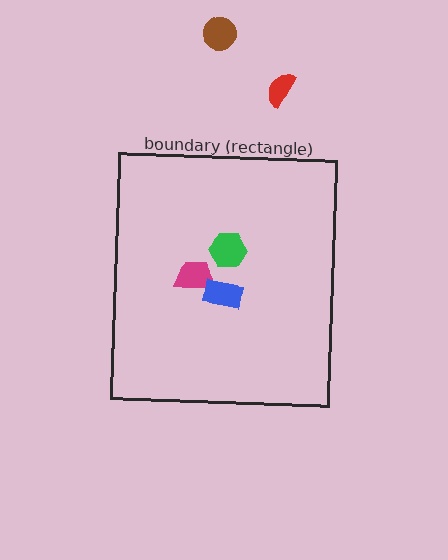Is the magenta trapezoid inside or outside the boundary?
Inside.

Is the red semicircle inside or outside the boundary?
Outside.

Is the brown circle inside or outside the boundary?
Outside.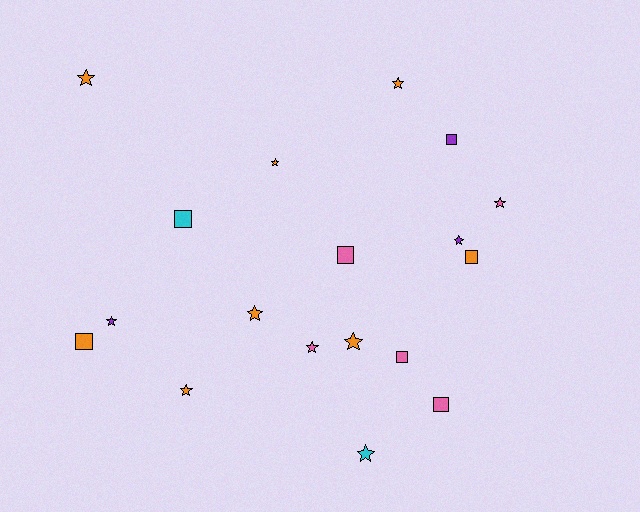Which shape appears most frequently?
Star, with 11 objects.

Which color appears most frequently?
Orange, with 8 objects.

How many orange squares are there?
There are 2 orange squares.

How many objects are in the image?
There are 18 objects.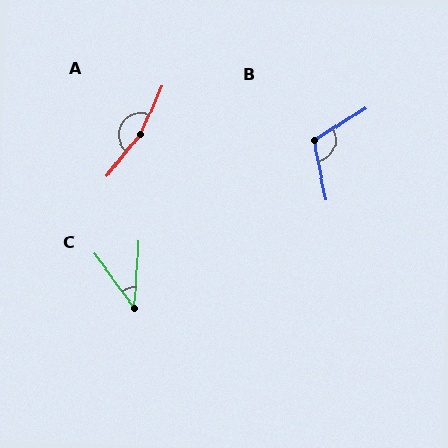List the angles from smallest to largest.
C (41°), B (111°), A (166°).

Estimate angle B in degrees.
Approximately 111 degrees.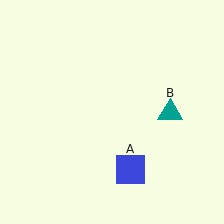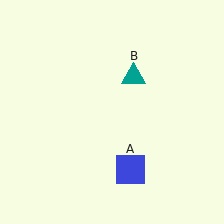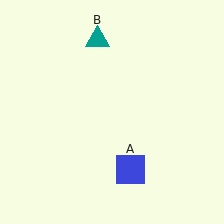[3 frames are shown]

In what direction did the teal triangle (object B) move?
The teal triangle (object B) moved up and to the left.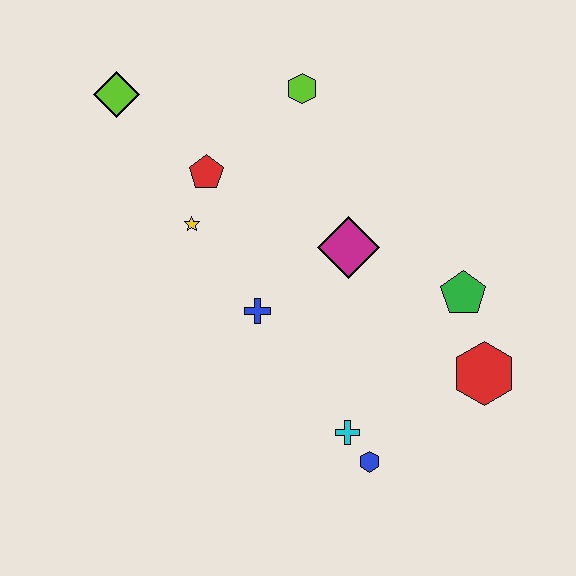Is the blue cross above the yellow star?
No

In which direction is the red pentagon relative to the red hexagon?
The red pentagon is to the left of the red hexagon.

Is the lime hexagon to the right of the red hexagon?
No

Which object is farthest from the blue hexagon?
The lime diamond is farthest from the blue hexagon.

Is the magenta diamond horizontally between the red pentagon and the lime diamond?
No